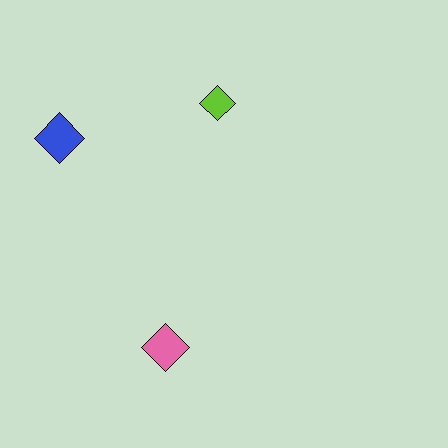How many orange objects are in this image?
There are no orange objects.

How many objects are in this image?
There are 3 objects.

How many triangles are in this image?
There are no triangles.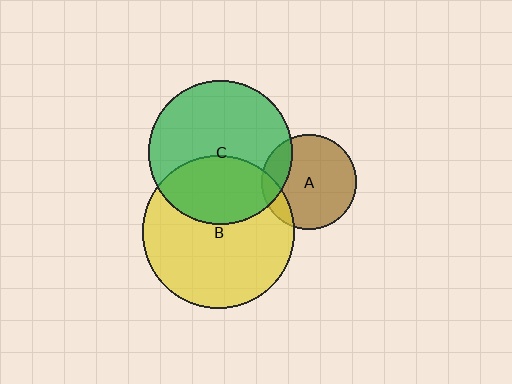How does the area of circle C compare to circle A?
Approximately 2.3 times.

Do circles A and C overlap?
Yes.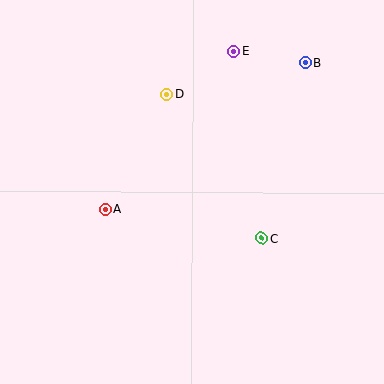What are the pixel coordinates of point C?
Point C is at (262, 238).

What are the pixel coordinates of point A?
Point A is at (105, 210).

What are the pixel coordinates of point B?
Point B is at (305, 63).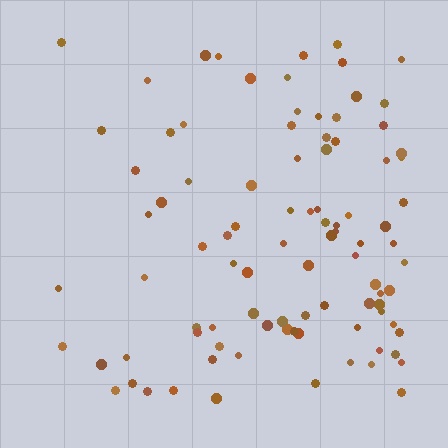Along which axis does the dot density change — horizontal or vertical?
Horizontal.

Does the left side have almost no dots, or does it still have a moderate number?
Still a moderate number, just noticeably fewer than the right.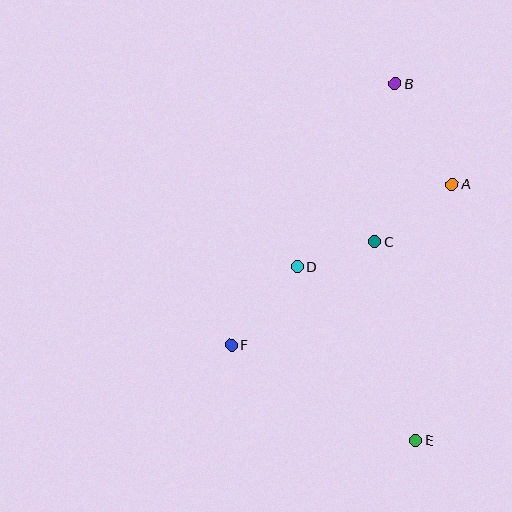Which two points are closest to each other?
Points C and D are closest to each other.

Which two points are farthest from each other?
Points B and E are farthest from each other.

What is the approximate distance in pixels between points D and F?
The distance between D and F is approximately 102 pixels.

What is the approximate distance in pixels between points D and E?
The distance between D and E is approximately 211 pixels.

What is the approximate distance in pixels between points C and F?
The distance between C and F is approximately 177 pixels.